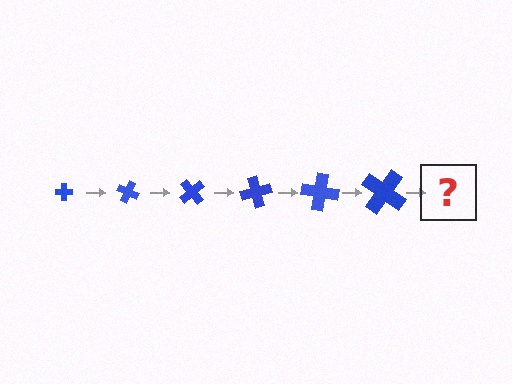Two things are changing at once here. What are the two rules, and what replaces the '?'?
The two rules are that the cross grows larger each step and it rotates 25 degrees each step. The '?' should be a cross, larger than the previous one and rotated 150 degrees from the start.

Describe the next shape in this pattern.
It should be a cross, larger than the previous one and rotated 150 degrees from the start.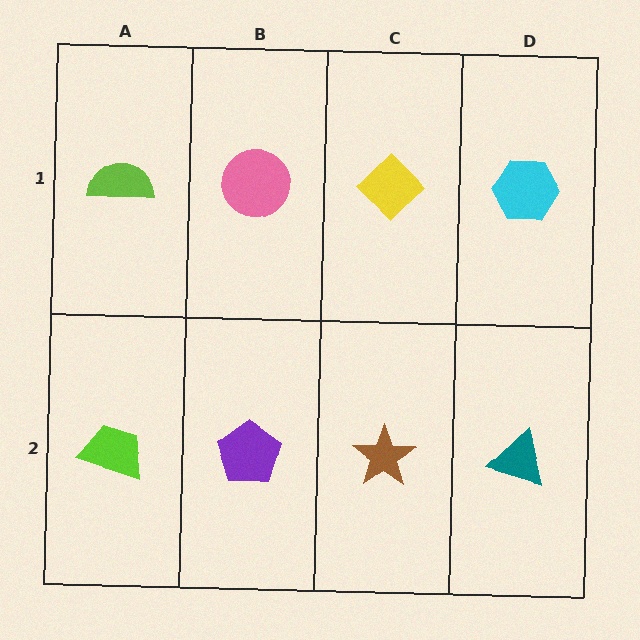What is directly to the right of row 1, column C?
A cyan hexagon.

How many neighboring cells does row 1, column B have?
3.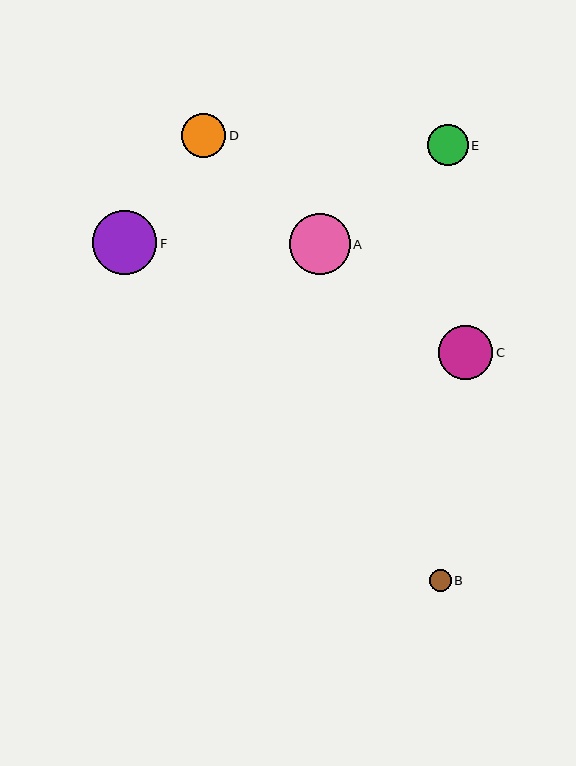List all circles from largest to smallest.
From largest to smallest: F, A, C, D, E, B.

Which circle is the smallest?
Circle B is the smallest with a size of approximately 22 pixels.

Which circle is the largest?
Circle F is the largest with a size of approximately 64 pixels.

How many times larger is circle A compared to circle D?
Circle A is approximately 1.4 times the size of circle D.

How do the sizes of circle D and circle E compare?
Circle D and circle E are approximately the same size.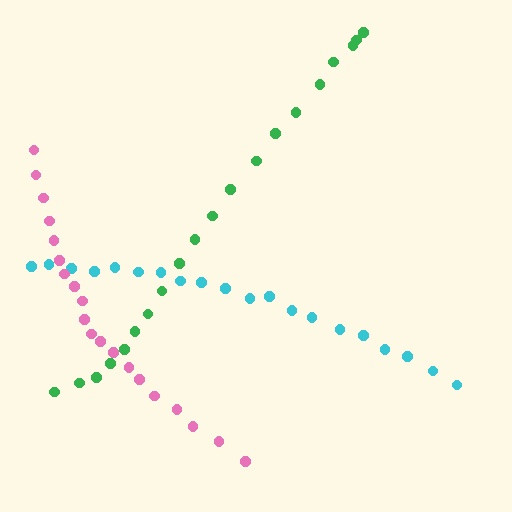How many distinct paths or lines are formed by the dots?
There are 3 distinct paths.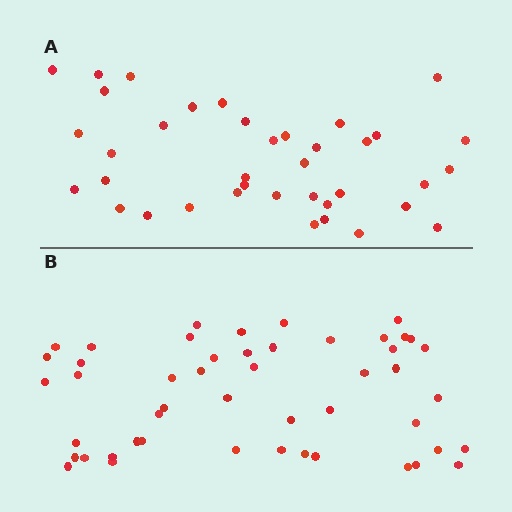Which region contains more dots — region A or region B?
Region B (the bottom region) has more dots.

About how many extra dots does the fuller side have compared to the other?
Region B has roughly 12 or so more dots than region A.